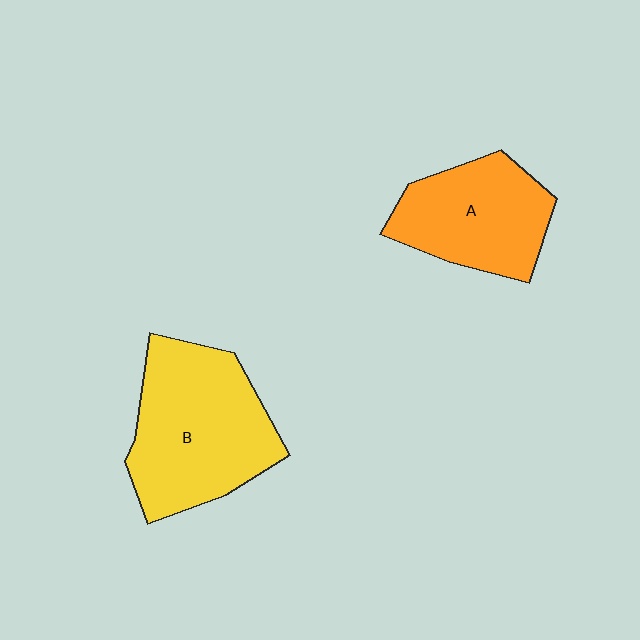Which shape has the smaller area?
Shape A (orange).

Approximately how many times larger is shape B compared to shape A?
Approximately 1.4 times.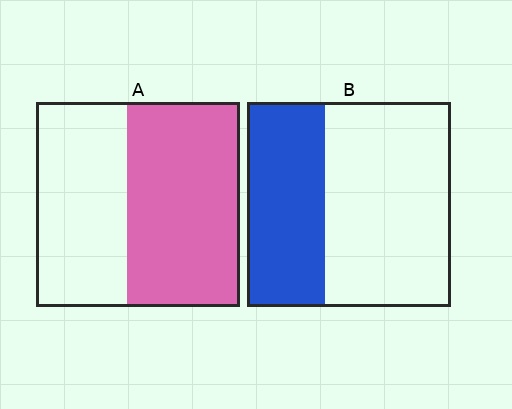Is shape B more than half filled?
No.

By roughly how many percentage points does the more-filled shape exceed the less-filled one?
By roughly 15 percentage points (A over B).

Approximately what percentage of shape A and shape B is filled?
A is approximately 55% and B is approximately 40%.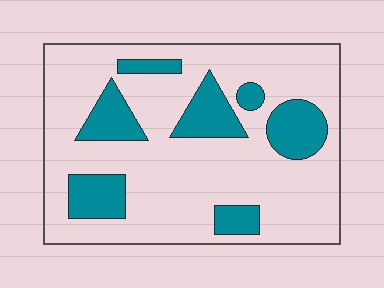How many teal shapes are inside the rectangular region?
7.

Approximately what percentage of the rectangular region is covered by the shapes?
Approximately 25%.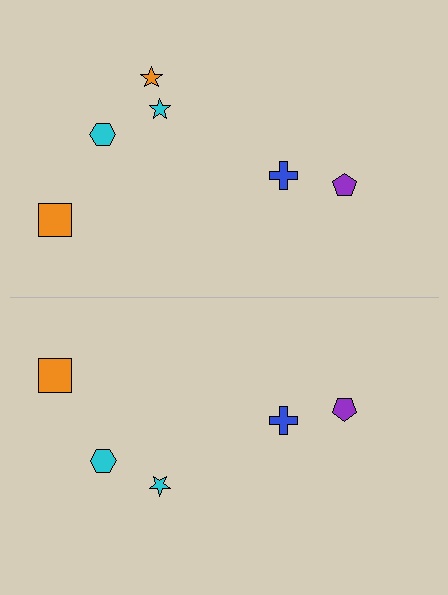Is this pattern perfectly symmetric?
No, the pattern is not perfectly symmetric. A orange star is missing from the bottom side.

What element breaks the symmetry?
A orange star is missing from the bottom side.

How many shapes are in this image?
There are 11 shapes in this image.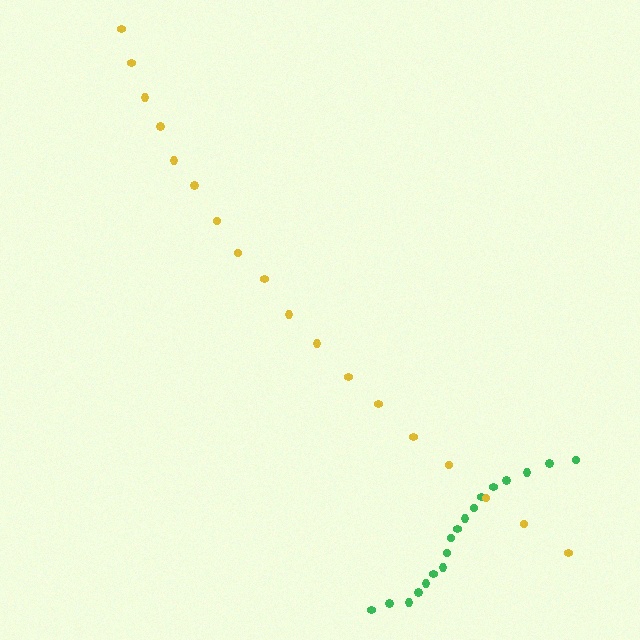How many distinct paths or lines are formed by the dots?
There are 2 distinct paths.